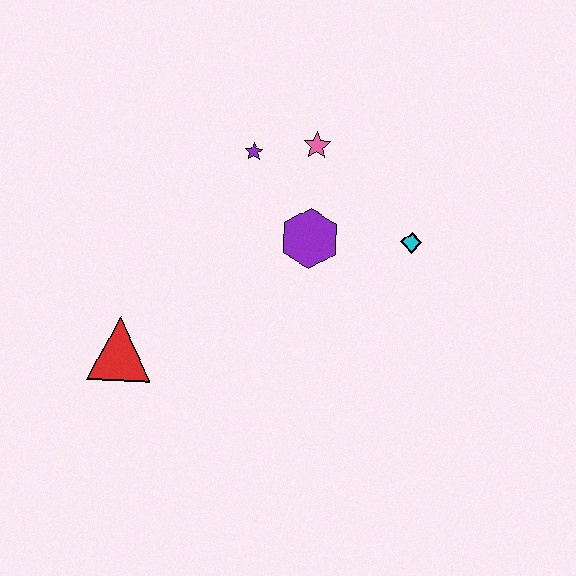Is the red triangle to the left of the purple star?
Yes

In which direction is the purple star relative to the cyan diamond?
The purple star is to the left of the cyan diamond.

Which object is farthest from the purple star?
The red triangle is farthest from the purple star.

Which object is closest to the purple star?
The pink star is closest to the purple star.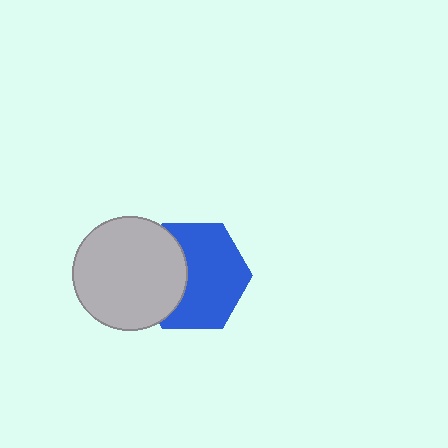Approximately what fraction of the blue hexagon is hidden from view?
Roughly 35% of the blue hexagon is hidden behind the light gray circle.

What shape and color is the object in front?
The object in front is a light gray circle.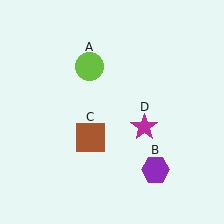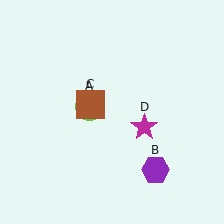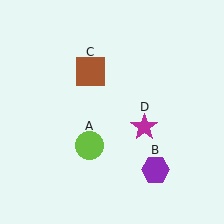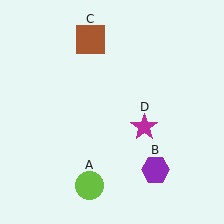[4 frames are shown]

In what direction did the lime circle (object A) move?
The lime circle (object A) moved down.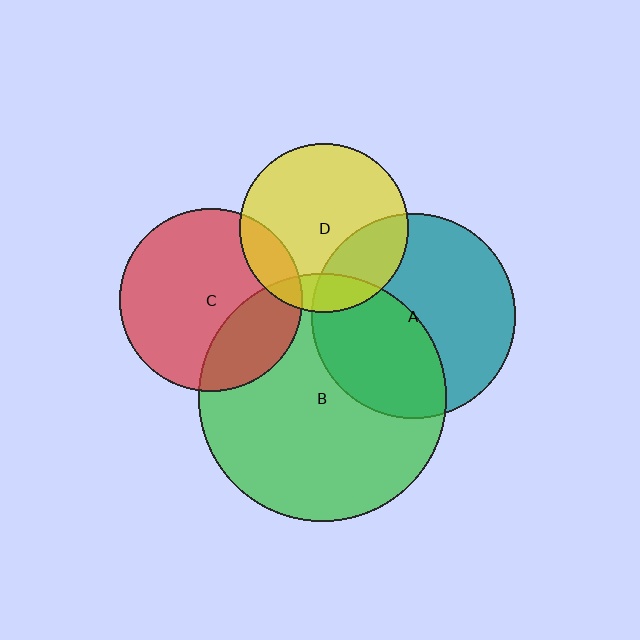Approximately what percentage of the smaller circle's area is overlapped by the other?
Approximately 40%.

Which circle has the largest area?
Circle B (green).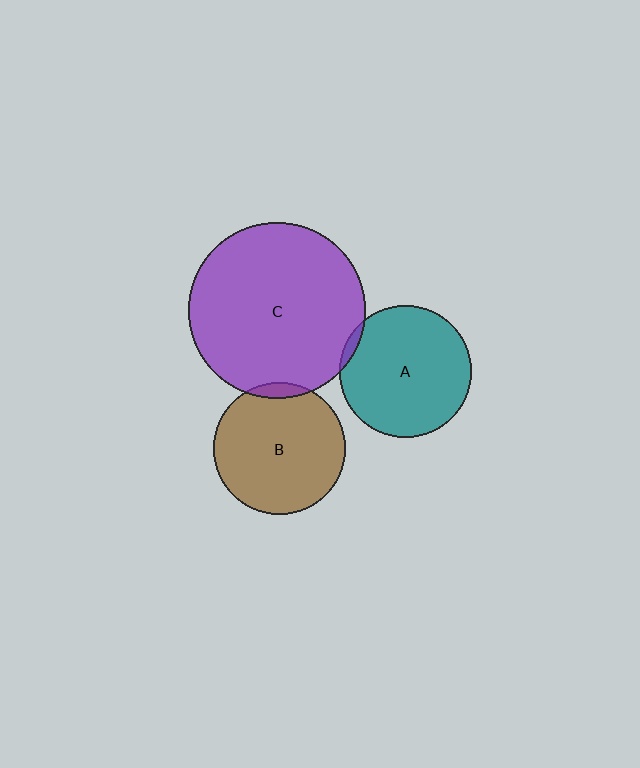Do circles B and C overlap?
Yes.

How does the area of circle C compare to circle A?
Approximately 1.8 times.